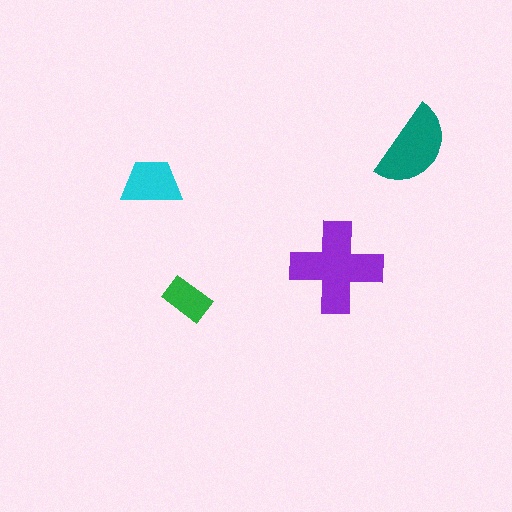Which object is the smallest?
The green rectangle.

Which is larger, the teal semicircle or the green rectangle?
The teal semicircle.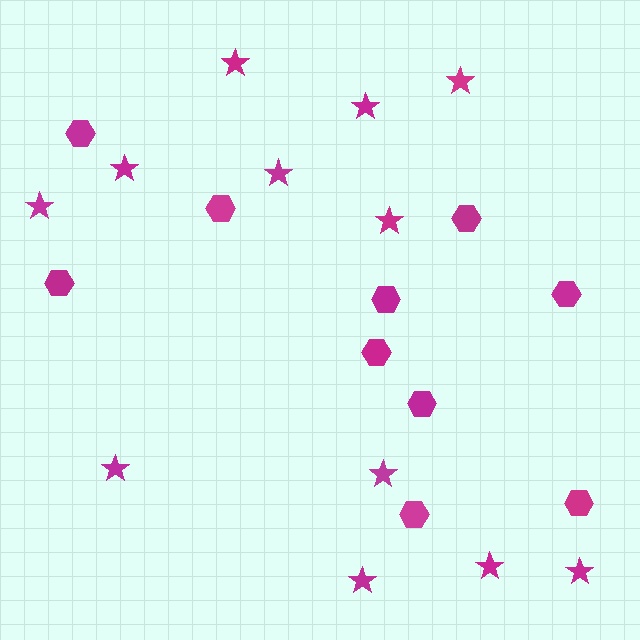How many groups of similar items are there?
There are 2 groups: one group of hexagons (10) and one group of stars (12).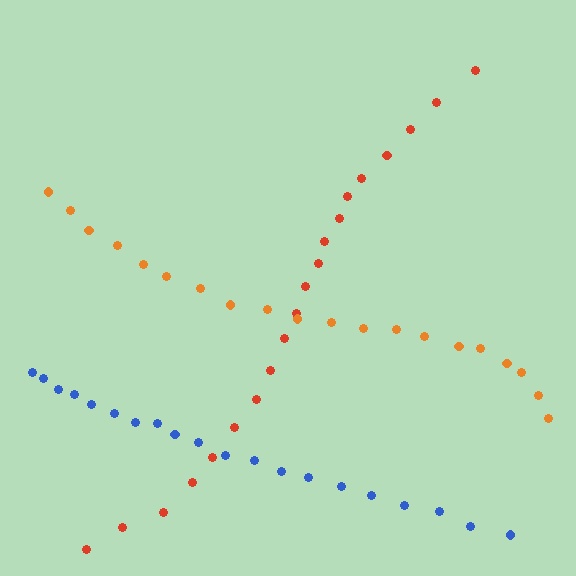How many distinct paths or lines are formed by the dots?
There are 3 distinct paths.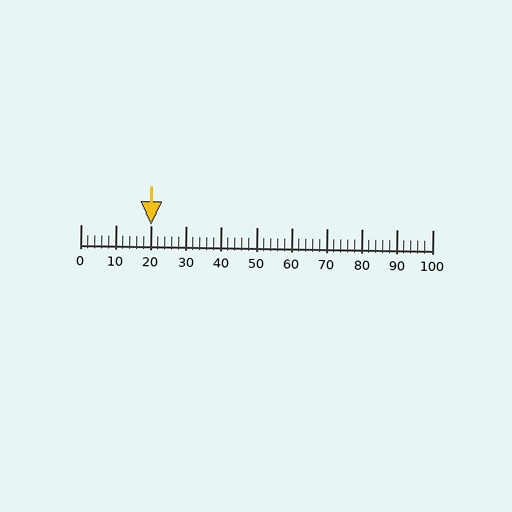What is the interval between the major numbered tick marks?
The major tick marks are spaced 10 units apart.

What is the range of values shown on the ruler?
The ruler shows values from 0 to 100.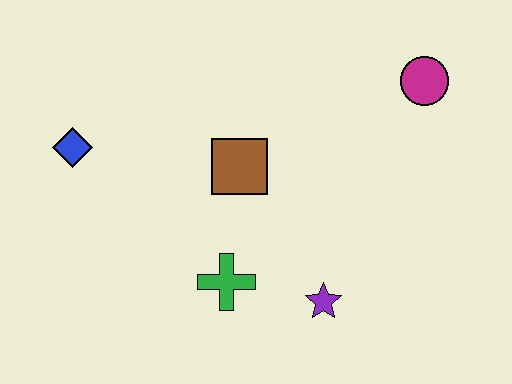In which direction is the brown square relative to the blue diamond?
The brown square is to the right of the blue diamond.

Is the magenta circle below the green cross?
No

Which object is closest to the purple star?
The green cross is closest to the purple star.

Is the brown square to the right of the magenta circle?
No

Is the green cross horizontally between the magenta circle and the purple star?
No